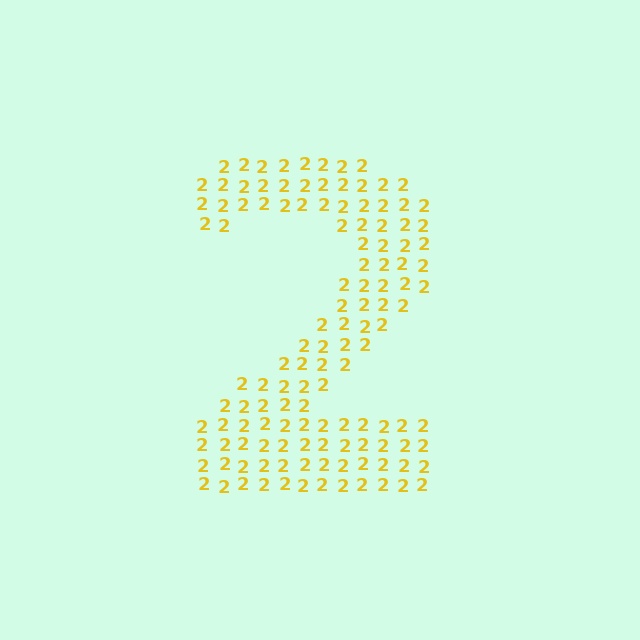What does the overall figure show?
The overall figure shows the digit 2.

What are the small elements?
The small elements are digit 2's.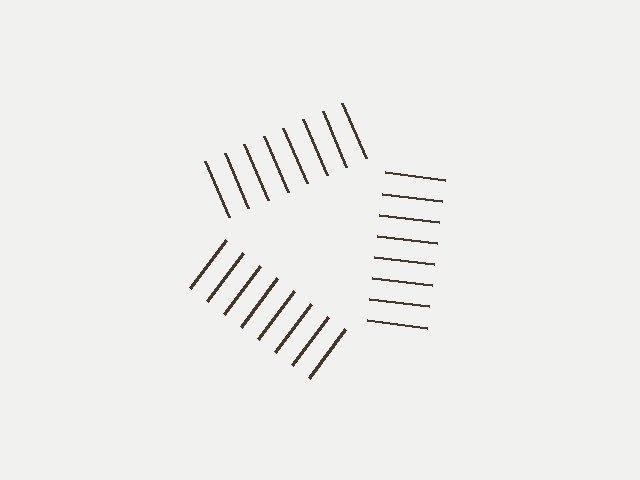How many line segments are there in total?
24 — 8 along each of the 3 edges.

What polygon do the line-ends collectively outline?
An illusory triangle — the line segments terminate on its edges but no continuous stroke is drawn.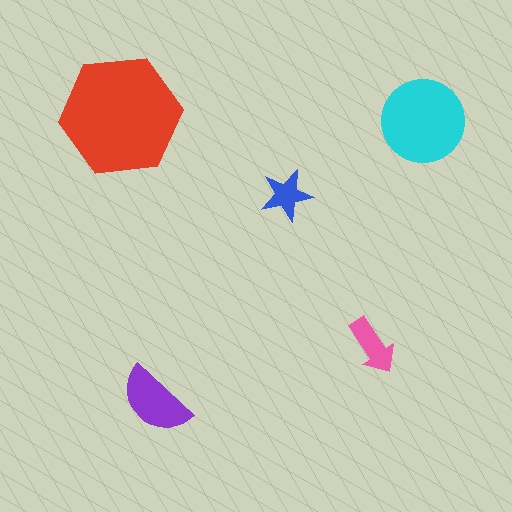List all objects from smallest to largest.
The blue star, the pink arrow, the purple semicircle, the cyan circle, the red hexagon.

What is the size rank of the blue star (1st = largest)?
5th.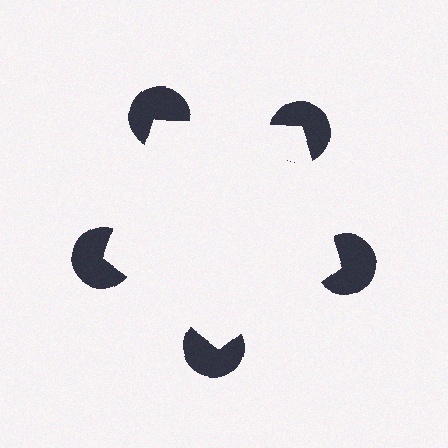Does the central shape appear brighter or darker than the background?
It typically appears slightly brighter than the background, even though no actual brightness change is drawn.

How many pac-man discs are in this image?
There are 5 — one at each vertex of the illusory pentagon.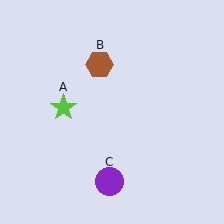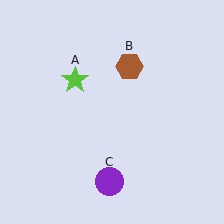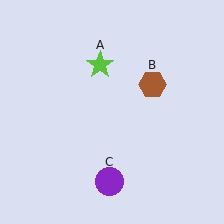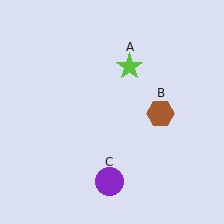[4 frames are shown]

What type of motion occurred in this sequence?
The lime star (object A), brown hexagon (object B) rotated clockwise around the center of the scene.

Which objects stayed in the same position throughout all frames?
Purple circle (object C) remained stationary.